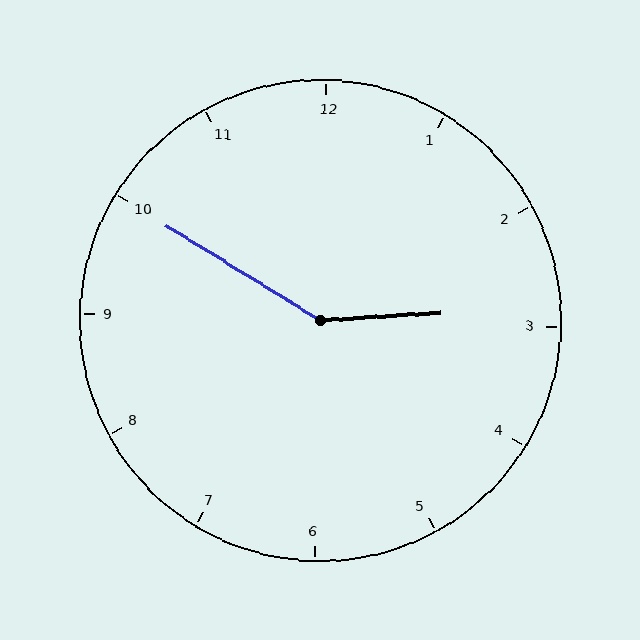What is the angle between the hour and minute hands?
Approximately 145 degrees.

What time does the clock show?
2:50.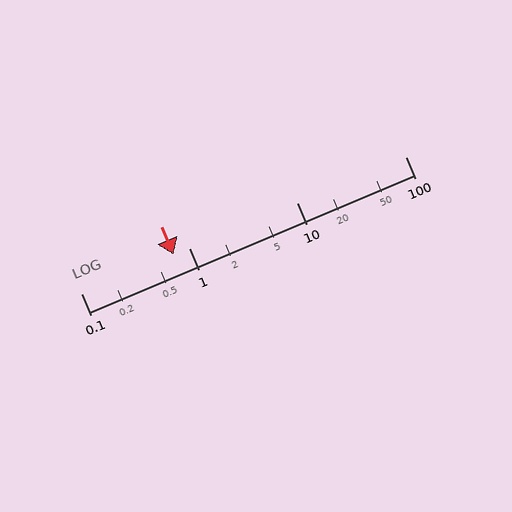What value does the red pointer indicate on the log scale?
The pointer indicates approximately 0.72.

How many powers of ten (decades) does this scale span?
The scale spans 3 decades, from 0.1 to 100.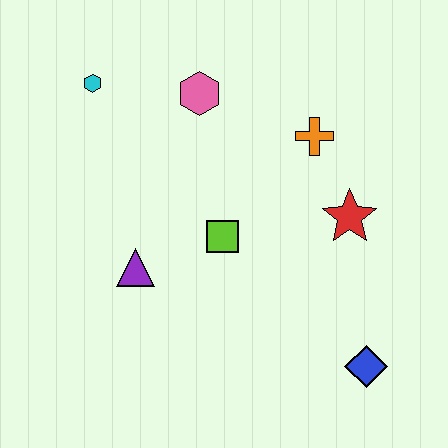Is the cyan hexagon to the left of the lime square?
Yes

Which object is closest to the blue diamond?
The red star is closest to the blue diamond.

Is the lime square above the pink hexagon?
No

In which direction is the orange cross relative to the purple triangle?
The orange cross is to the right of the purple triangle.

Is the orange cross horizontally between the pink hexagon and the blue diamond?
Yes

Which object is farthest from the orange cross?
The blue diamond is farthest from the orange cross.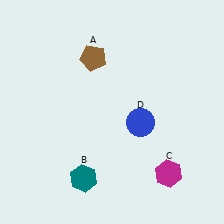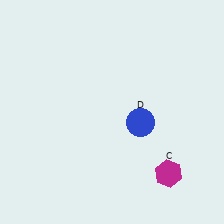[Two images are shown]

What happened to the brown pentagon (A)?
The brown pentagon (A) was removed in Image 2. It was in the top-left area of Image 1.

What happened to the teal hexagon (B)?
The teal hexagon (B) was removed in Image 2. It was in the bottom-left area of Image 1.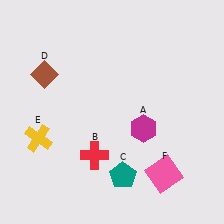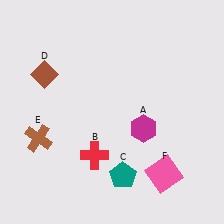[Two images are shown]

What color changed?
The cross (E) changed from yellow in Image 1 to brown in Image 2.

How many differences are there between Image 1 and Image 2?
There is 1 difference between the two images.